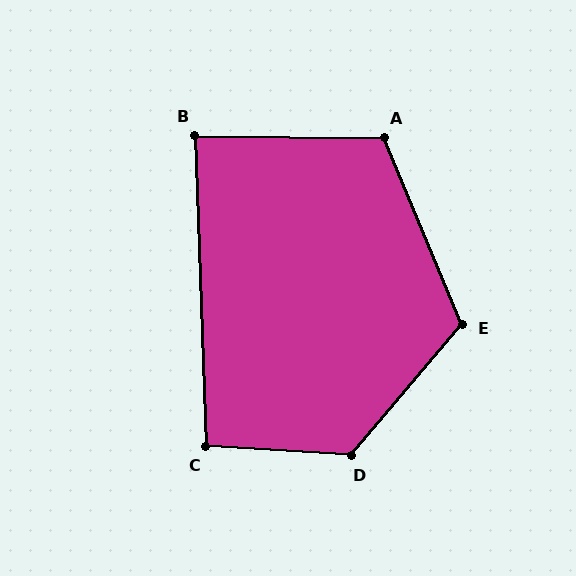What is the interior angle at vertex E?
Approximately 117 degrees (obtuse).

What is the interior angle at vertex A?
Approximately 113 degrees (obtuse).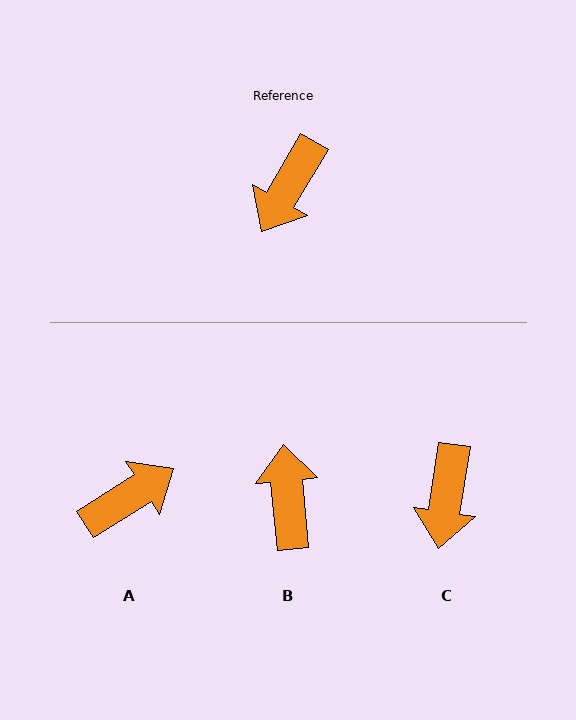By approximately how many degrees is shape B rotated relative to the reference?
Approximately 144 degrees clockwise.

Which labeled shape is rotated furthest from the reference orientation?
A, about 153 degrees away.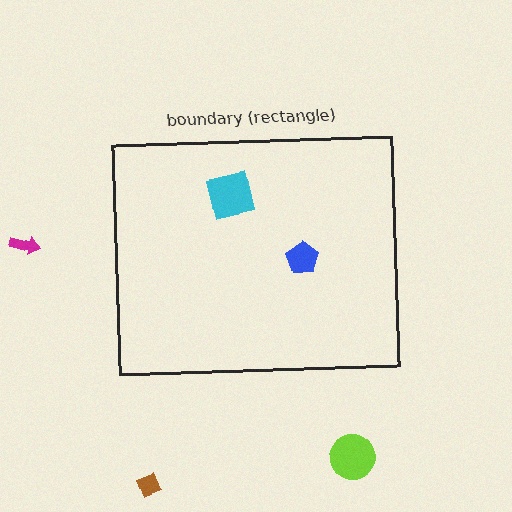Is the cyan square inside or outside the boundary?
Inside.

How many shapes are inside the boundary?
2 inside, 3 outside.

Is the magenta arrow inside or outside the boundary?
Outside.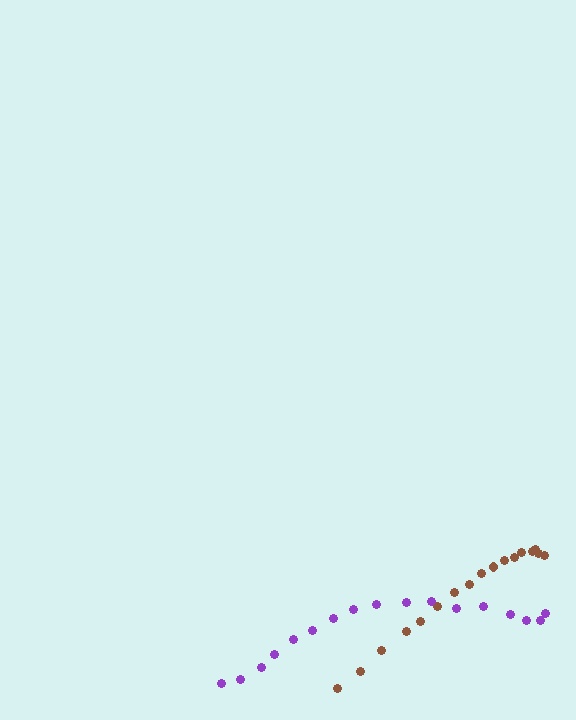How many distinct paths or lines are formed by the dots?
There are 2 distinct paths.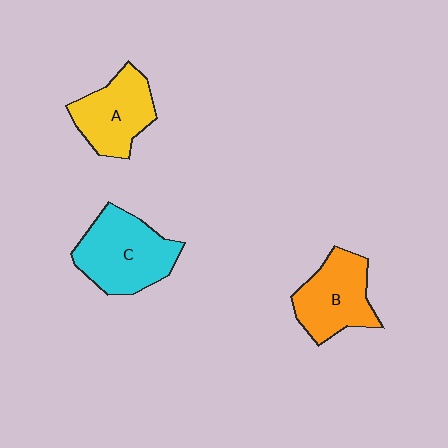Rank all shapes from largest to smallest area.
From largest to smallest: C (cyan), B (orange), A (yellow).